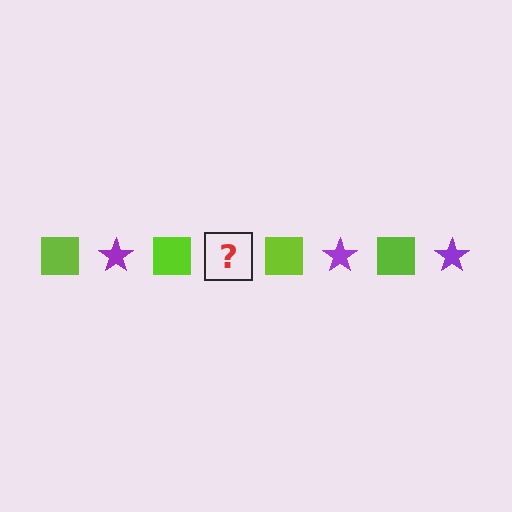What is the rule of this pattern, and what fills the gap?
The rule is that the pattern alternates between lime square and purple star. The gap should be filled with a purple star.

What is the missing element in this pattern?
The missing element is a purple star.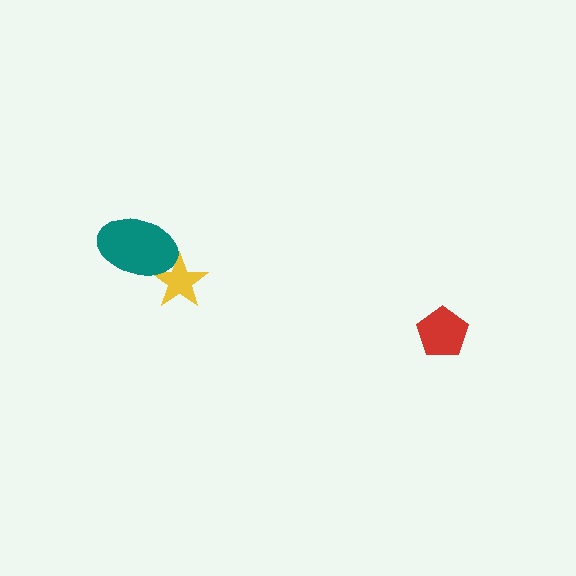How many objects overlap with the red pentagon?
0 objects overlap with the red pentagon.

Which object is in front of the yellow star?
The teal ellipse is in front of the yellow star.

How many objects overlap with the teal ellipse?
1 object overlaps with the teal ellipse.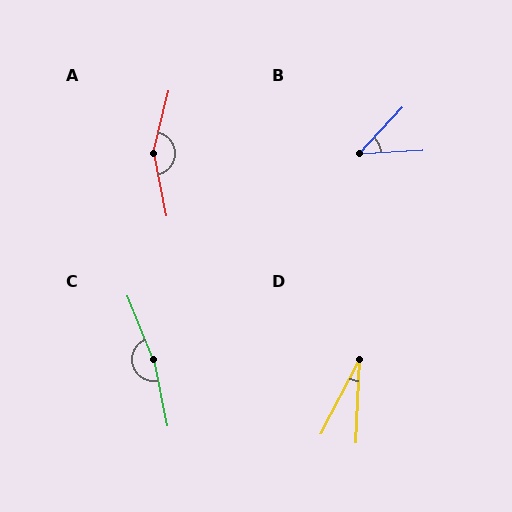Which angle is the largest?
C, at approximately 169 degrees.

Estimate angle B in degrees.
Approximately 43 degrees.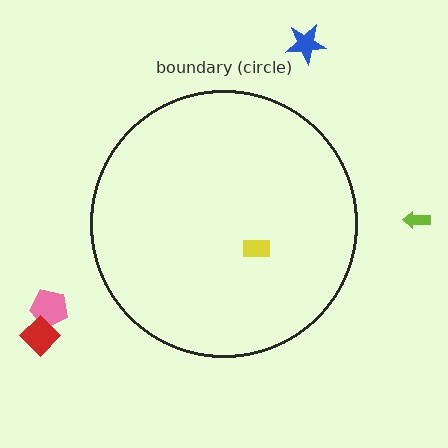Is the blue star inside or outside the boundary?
Outside.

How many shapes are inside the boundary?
1 inside, 4 outside.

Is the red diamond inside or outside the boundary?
Outside.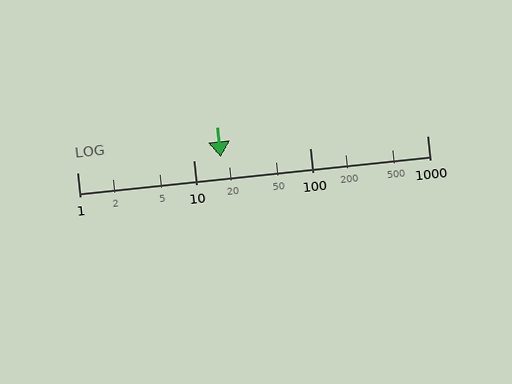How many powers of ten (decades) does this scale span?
The scale spans 3 decades, from 1 to 1000.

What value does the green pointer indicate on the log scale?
The pointer indicates approximately 17.